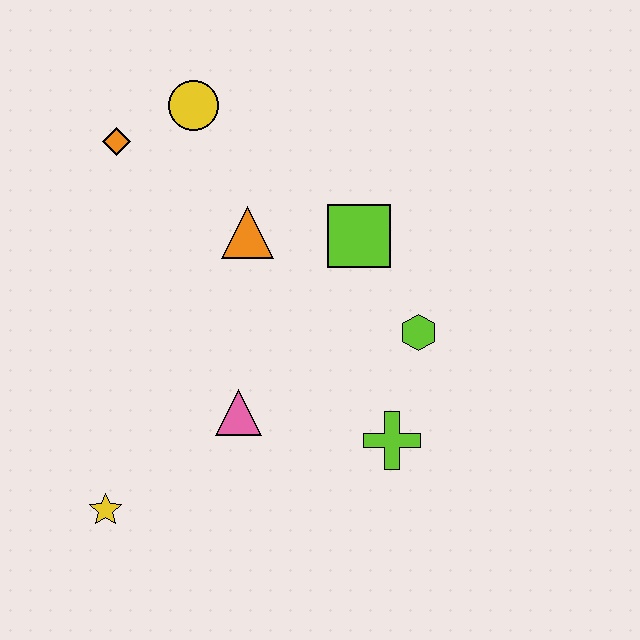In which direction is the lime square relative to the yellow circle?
The lime square is to the right of the yellow circle.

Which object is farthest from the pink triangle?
The yellow circle is farthest from the pink triangle.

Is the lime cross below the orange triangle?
Yes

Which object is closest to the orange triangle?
The lime square is closest to the orange triangle.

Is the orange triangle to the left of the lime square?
Yes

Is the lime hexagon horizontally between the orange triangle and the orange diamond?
No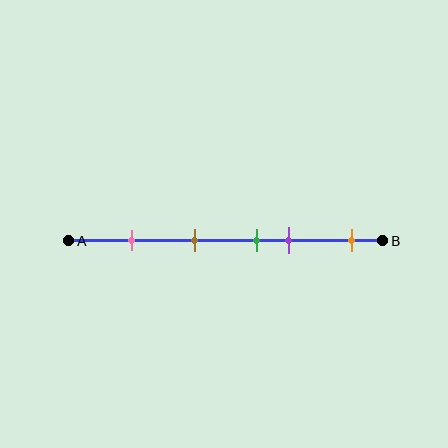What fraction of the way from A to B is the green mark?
The green mark is approximately 60% (0.6) of the way from A to B.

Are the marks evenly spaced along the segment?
No, the marks are not evenly spaced.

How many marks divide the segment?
There are 5 marks dividing the segment.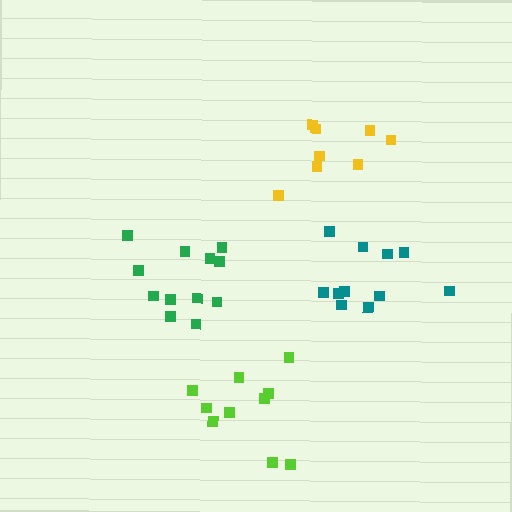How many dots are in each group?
Group 1: 11 dots, Group 2: 10 dots, Group 3: 8 dots, Group 4: 12 dots (41 total).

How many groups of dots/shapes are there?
There are 4 groups.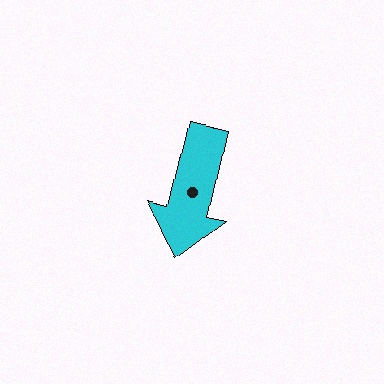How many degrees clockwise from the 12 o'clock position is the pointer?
Approximately 193 degrees.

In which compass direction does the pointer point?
South.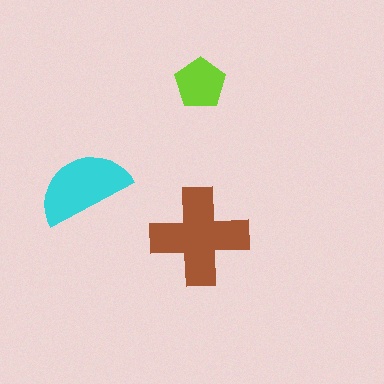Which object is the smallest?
The lime pentagon.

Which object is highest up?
The lime pentagon is topmost.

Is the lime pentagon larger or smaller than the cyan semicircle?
Smaller.